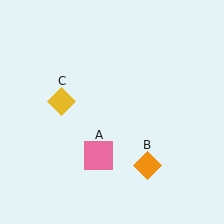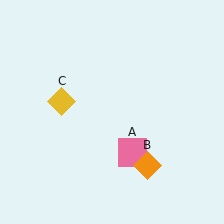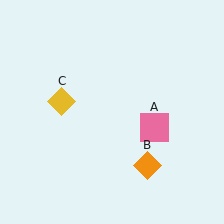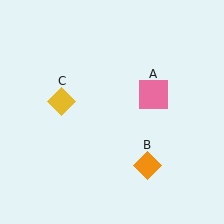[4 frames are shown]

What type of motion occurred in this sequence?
The pink square (object A) rotated counterclockwise around the center of the scene.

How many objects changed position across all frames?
1 object changed position: pink square (object A).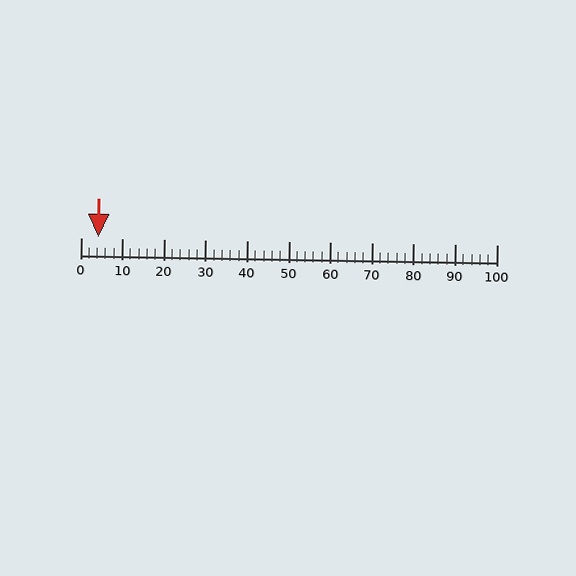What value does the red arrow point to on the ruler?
The red arrow points to approximately 4.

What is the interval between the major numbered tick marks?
The major tick marks are spaced 10 units apart.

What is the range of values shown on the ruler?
The ruler shows values from 0 to 100.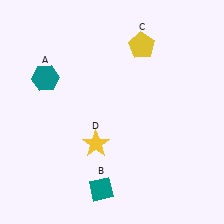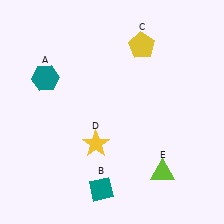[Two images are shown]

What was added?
A lime triangle (E) was added in Image 2.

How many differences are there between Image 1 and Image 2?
There is 1 difference between the two images.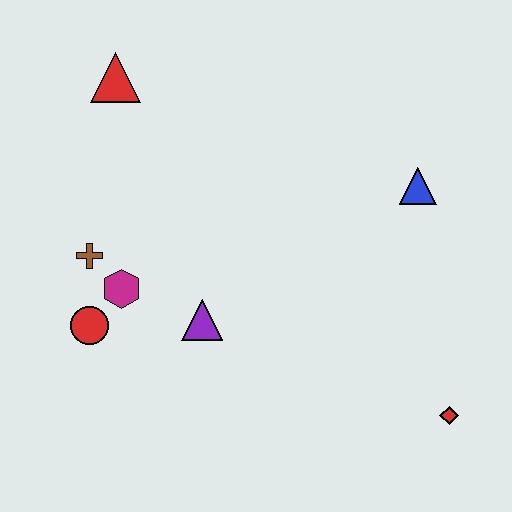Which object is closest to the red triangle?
The brown cross is closest to the red triangle.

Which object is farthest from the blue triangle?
The red circle is farthest from the blue triangle.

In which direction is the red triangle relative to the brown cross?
The red triangle is above the brown cross.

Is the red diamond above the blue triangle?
No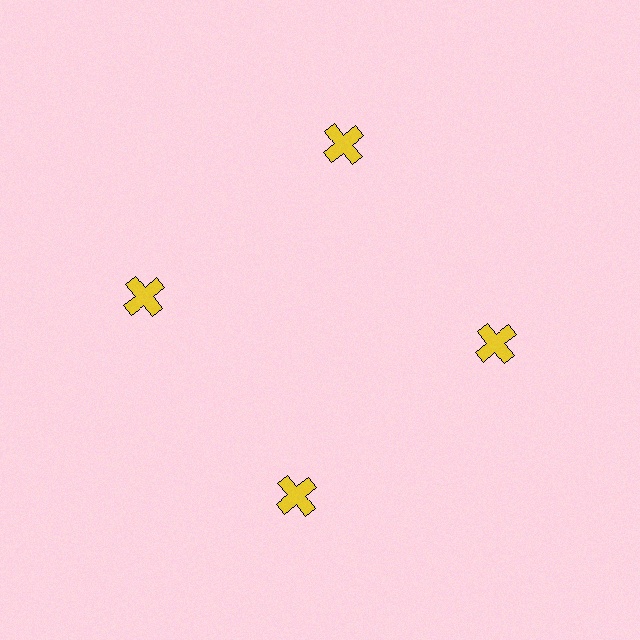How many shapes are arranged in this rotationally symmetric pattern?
There are 4 shapes, arranged in 4 groups of 1.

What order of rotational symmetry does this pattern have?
This pattern has 4-fold rotational symmetry.